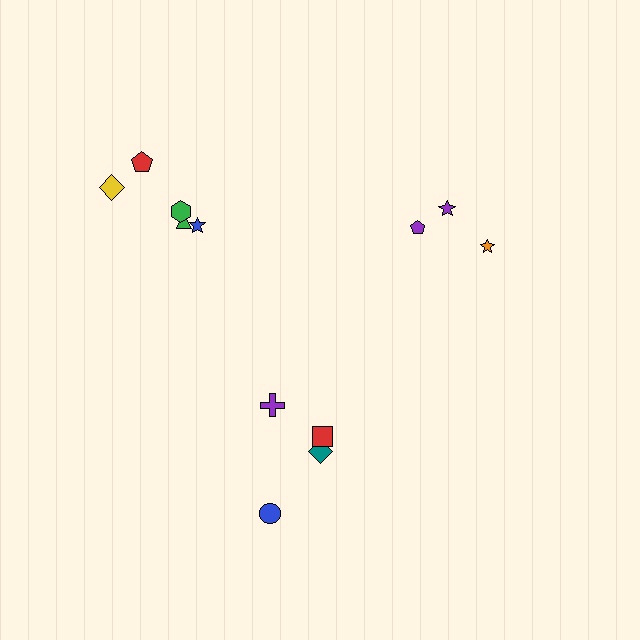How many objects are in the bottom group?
There are 4 objects.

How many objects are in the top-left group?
There are 5 objects.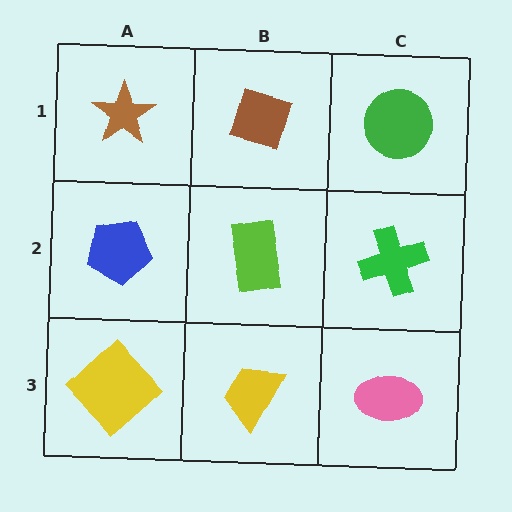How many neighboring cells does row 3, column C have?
2.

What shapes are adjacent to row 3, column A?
A blue pentagon (row 2, column A), a yellow trapezoid (row 3, column B).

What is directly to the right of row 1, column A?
A brown diamond.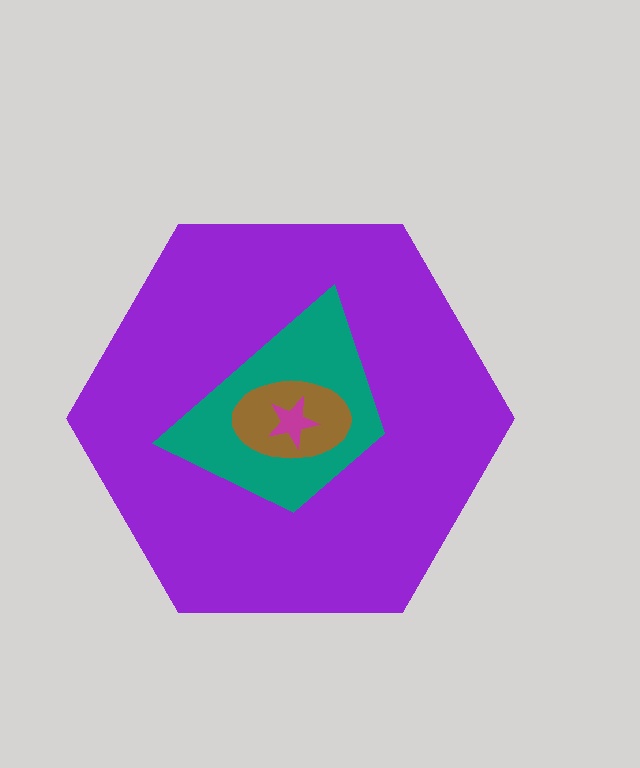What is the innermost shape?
The magenta star.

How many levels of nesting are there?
4.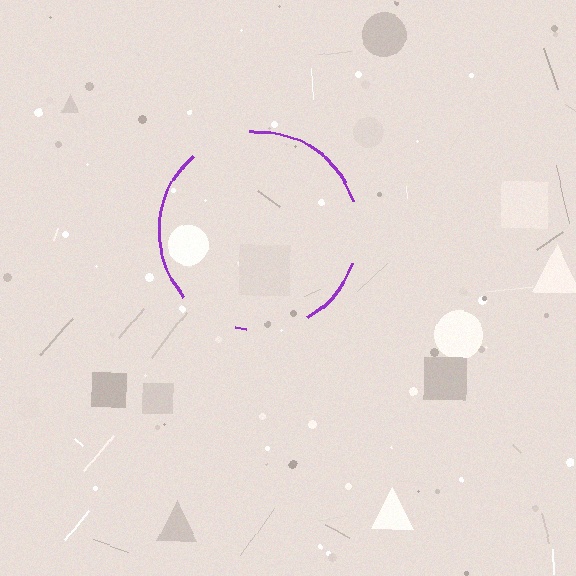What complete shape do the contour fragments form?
The contour fragments form a circle.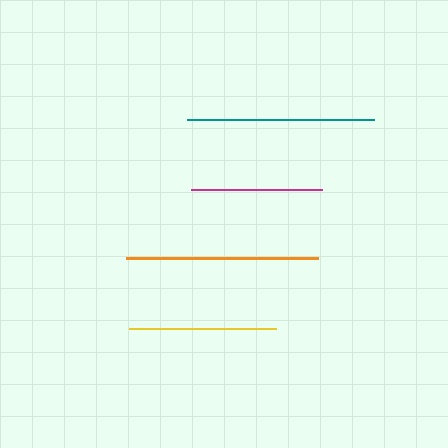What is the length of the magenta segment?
The magenta segment is approximately 131 pixels long.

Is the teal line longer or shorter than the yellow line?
The teal line is longer than the yellow line.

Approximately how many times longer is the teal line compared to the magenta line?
The teal line is approximately 1.4 times the length of the magenta line.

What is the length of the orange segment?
The orange segment is approximately 192 pixels long.